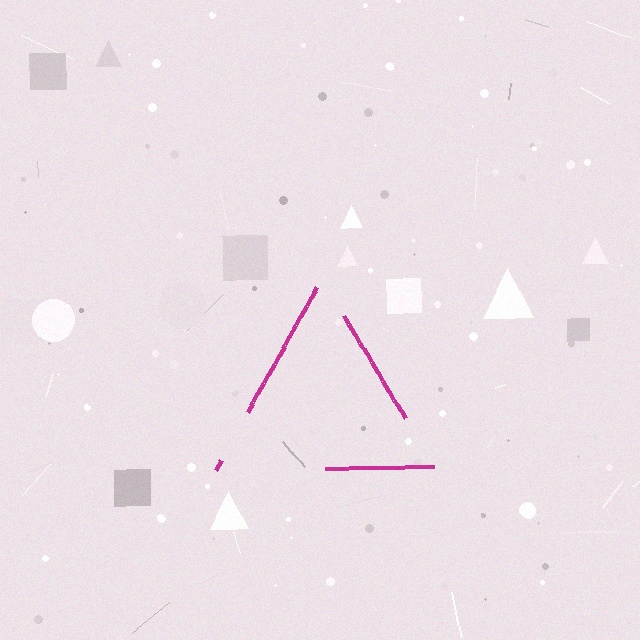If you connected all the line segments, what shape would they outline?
They would outline a triangle.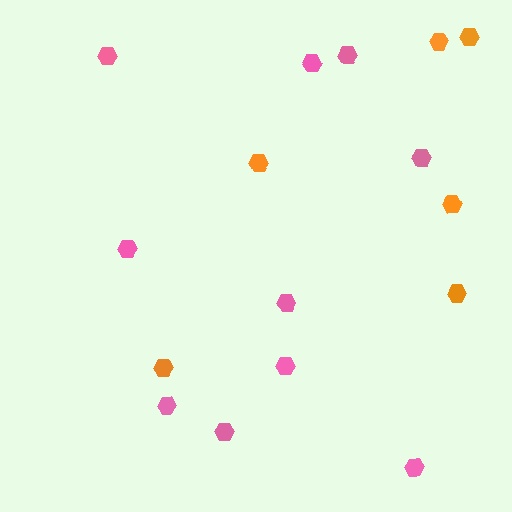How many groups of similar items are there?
There are 2 groups: one group of pink hexagons (10) and one group of orange hexagons (6).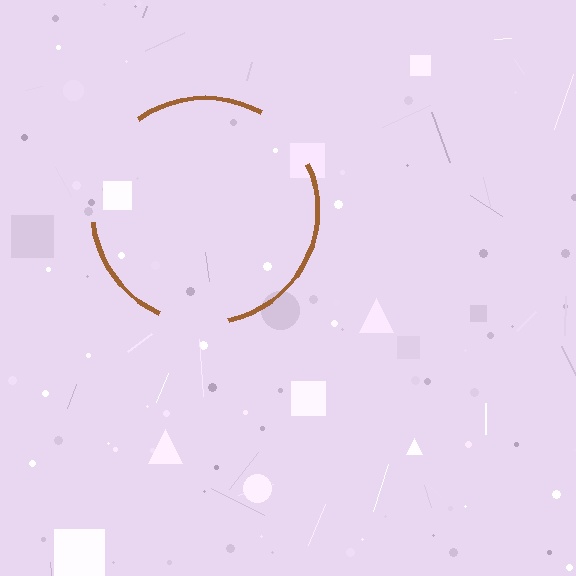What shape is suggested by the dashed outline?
The dashed outline suggests a circle.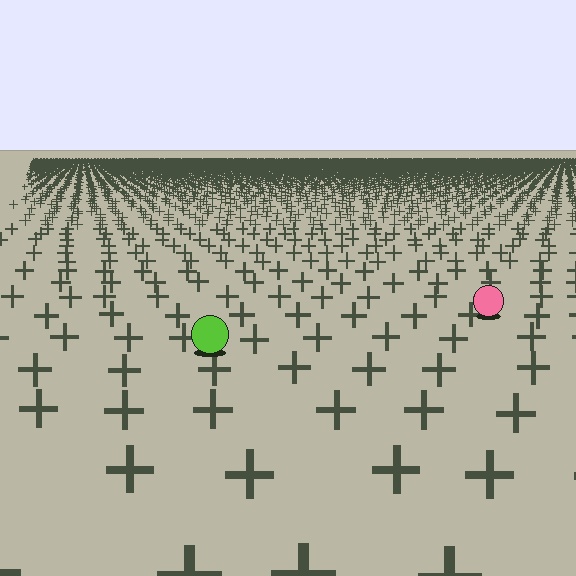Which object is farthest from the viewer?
The pink circle is farthest from the viewer. It appears smaller and the ground texture around it is denser.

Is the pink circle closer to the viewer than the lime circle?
No. The lime circle is closer — you can tell from the texture gradient: the ground texture is coarser near it.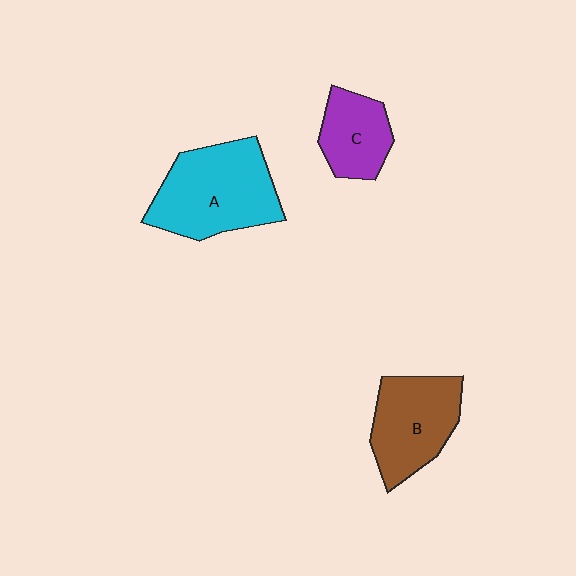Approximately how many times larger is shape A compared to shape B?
Approximately 1.3 times.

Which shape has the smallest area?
Shape C (purple).